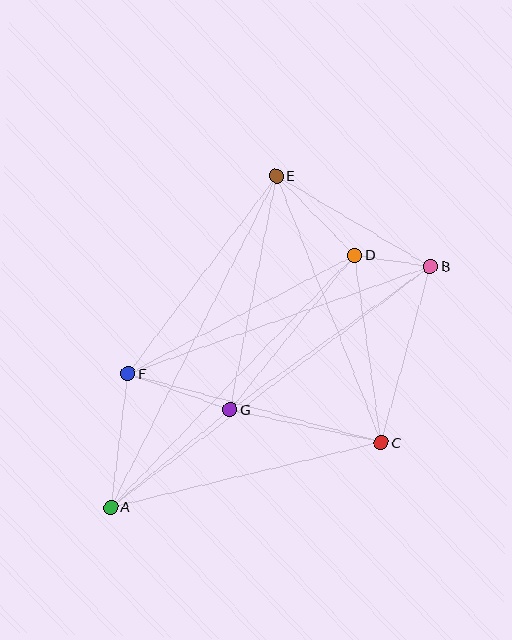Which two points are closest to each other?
Points B and D are closest to each other.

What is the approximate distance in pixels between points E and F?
The distance between E and F is approximately 247 pixels.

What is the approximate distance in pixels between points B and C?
The distance between B and C is approximately 183 pixels.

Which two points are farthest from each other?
Points A and B are farthest from each other.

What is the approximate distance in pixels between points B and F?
The distance between B and F is approximately 320 pixels.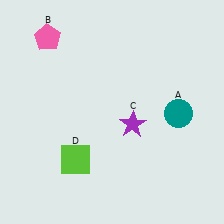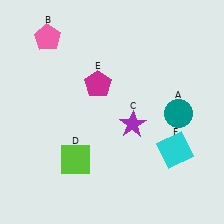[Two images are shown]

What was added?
A magenta pentagon (E), a cyan square (F) were added in Image 2.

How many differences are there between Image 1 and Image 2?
There are 2 differences between the two images.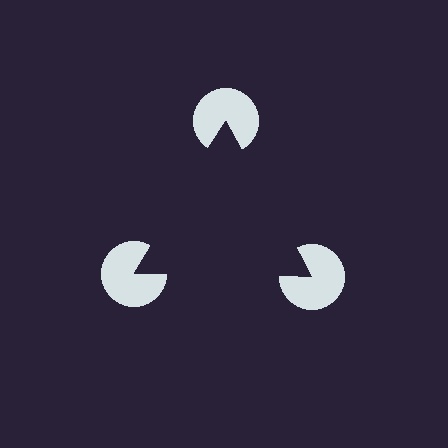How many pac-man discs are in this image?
There are 3 — one at each vertex of the illusory triangle.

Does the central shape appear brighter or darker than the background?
It typically appears slightly darker than the background, even though no actual brightness change is drawn.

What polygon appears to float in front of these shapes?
An illusory triangle — its edges are inferred from the aligned wedge cuts in the pac-man discs, not physically drawn.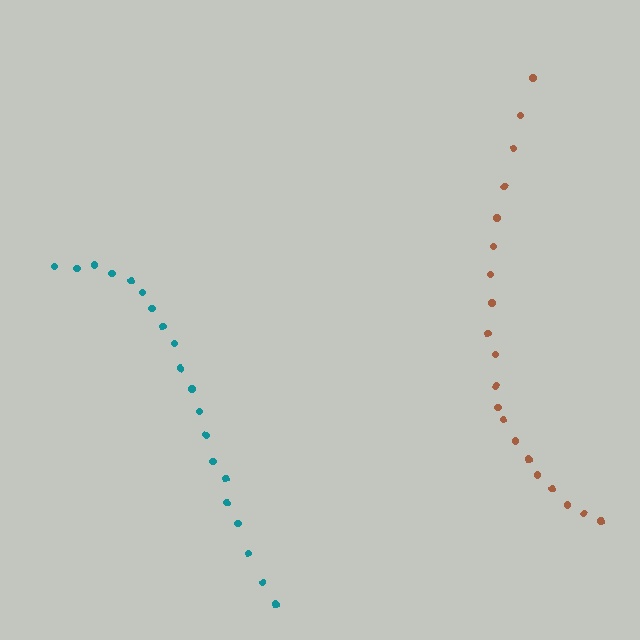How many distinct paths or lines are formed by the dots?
There are 2 distinct paths.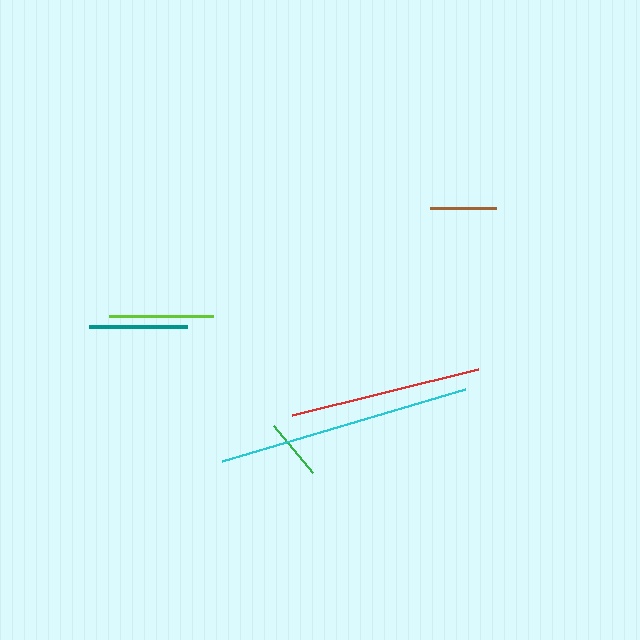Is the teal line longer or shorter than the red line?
The red line is longer than the teal line.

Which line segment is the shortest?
The green line is the shortest at approximately 61 pixels.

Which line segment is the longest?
The cyan line is the longest at approximately 254 pixels.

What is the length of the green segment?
The green segment is approximately 61 pixels long.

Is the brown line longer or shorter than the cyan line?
The cyan line is longer than the brown line.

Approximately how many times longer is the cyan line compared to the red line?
The cyan line is approximately 1.3 times the length of the red line.